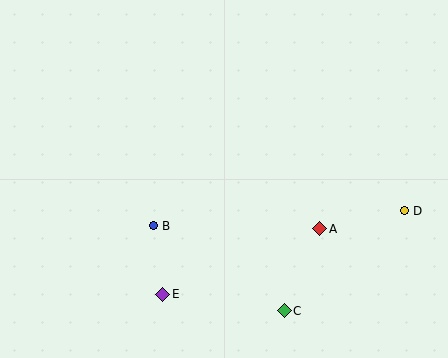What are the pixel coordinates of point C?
Point C is at (284, 311).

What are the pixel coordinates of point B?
Point B is at (153, 226).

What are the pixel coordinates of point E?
Point E is at (163, 294).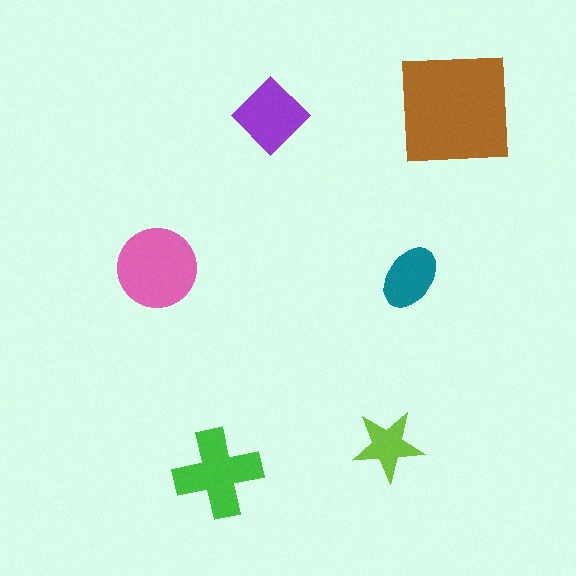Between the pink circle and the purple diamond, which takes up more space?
The pink circle.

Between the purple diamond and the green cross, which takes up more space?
The green cross.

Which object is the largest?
The brown square.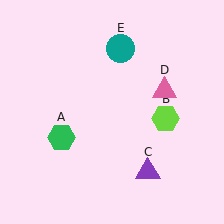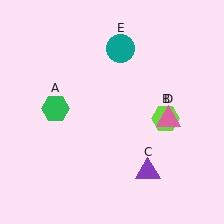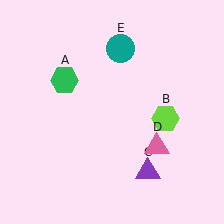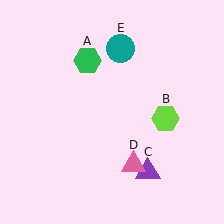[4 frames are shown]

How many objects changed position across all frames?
2 objects changed position: green hexagon (object A), pink triangle (object D).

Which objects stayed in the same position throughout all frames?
Lime hexagon (object B) and purple triangle (object C) and teal circle (object E) remained stationary.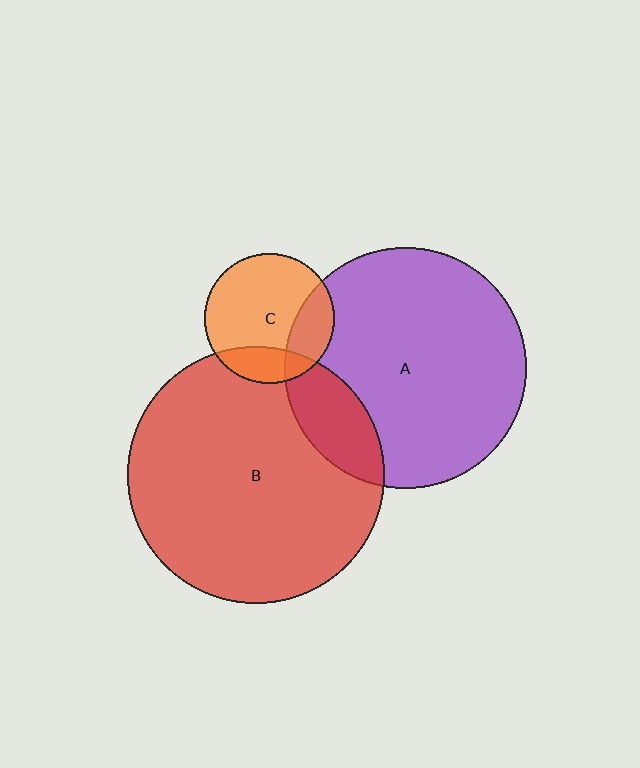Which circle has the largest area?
Circle B (red).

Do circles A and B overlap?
Yes.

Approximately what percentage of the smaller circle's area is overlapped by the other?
Approximately 15%.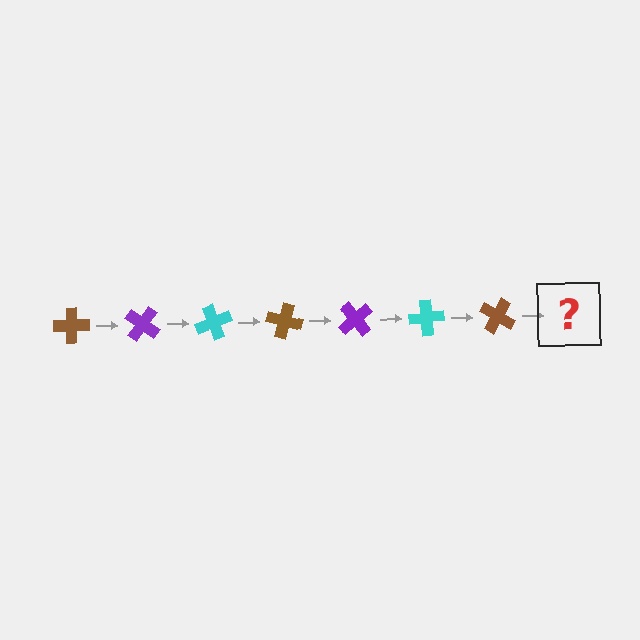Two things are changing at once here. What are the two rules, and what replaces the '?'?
The two rules are that it rotates 35 degrees each step and the color cycles through brown, purple, and cyan. The '?' should be a purple cross, rotated 245 degrees from the start.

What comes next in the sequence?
The next element should be a purple cross, rotated 245 degrees from the start.